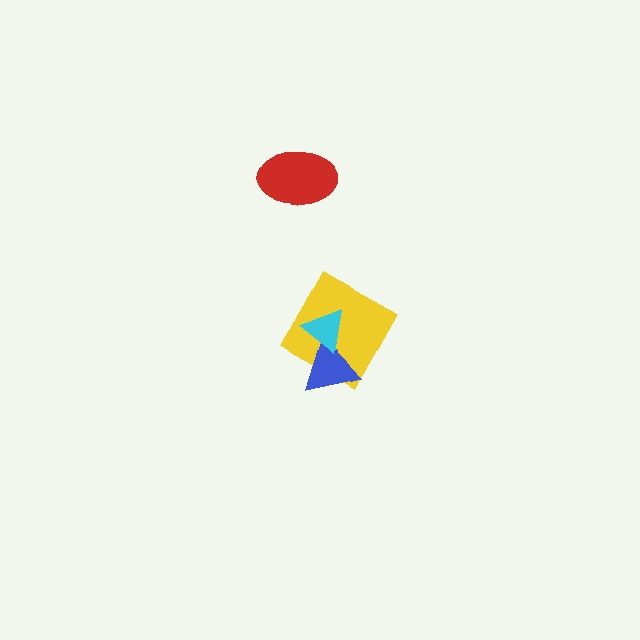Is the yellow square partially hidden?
Yes, it is partially covered by another shape.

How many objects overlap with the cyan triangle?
2 objects overlap with the cyan triangle.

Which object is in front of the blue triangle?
The cyan triangle is in front of the blue triangle.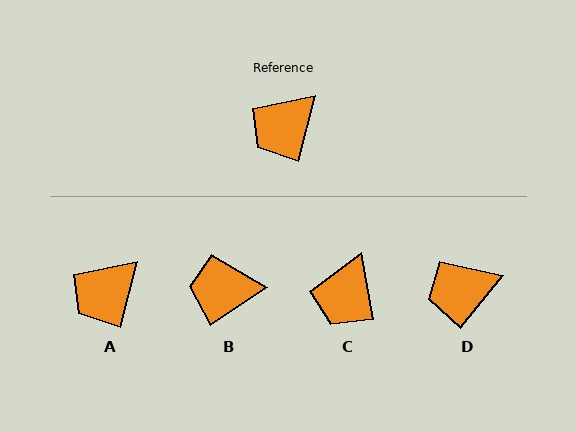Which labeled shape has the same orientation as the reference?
A.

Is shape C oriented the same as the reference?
No, it is off by about 25 degrees.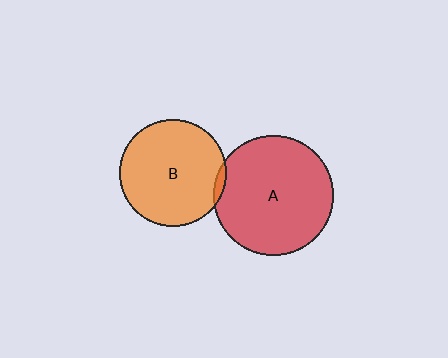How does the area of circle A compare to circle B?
Approximately 1.3 times.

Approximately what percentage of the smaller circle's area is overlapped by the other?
Approximately 5%.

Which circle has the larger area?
Circle A (red).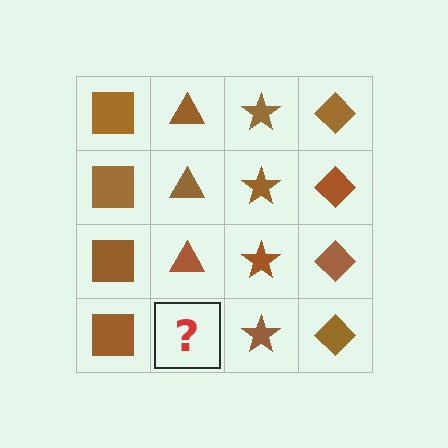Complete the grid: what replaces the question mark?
The question mark should be replaced with a brown triangle.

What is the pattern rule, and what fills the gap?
The rule is that each column has a consistent shape. The gap should be filled with a brown triangle.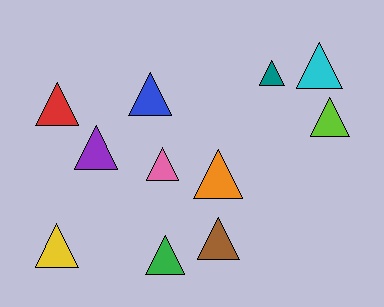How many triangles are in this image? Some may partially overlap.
There are 11 triangles.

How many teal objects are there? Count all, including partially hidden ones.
There is 1 teal object.